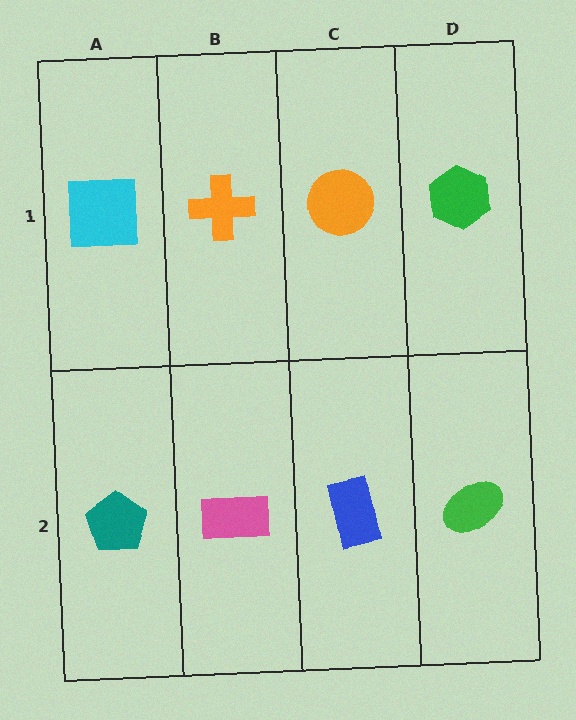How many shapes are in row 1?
4 shapes.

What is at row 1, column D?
A green hexagon.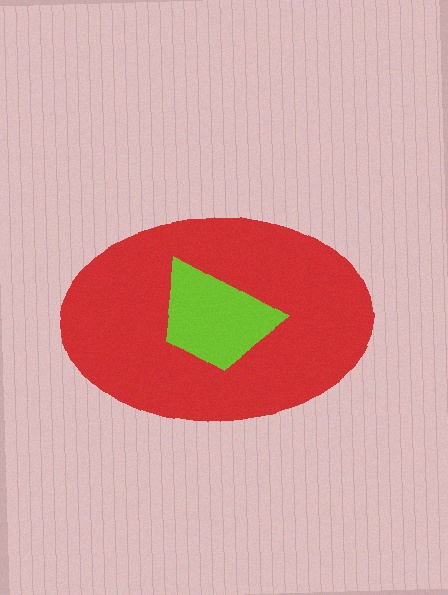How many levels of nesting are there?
2.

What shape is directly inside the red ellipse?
The lime trapezoid.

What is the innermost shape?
The lime trapezoid.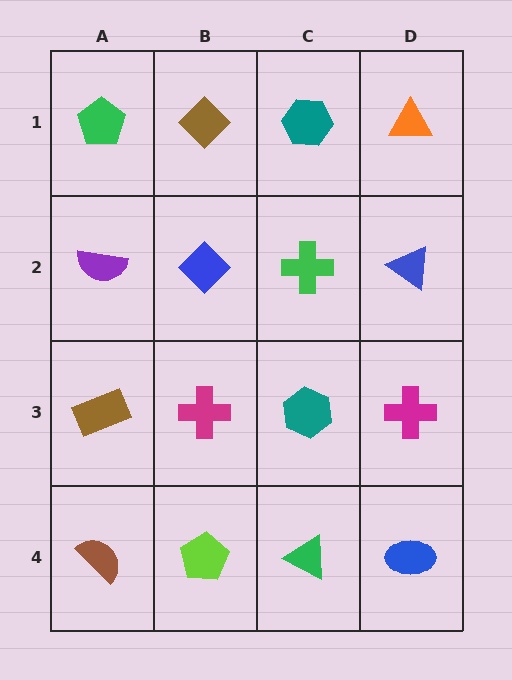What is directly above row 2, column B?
A brown diamond.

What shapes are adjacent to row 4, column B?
A magenta cross (row 3, column B), a brown semicircle (row 4, column A), a green triangle (row 4, column C).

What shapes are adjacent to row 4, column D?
A magenta cross (row 3, column D), a green triangle (row 4, column C).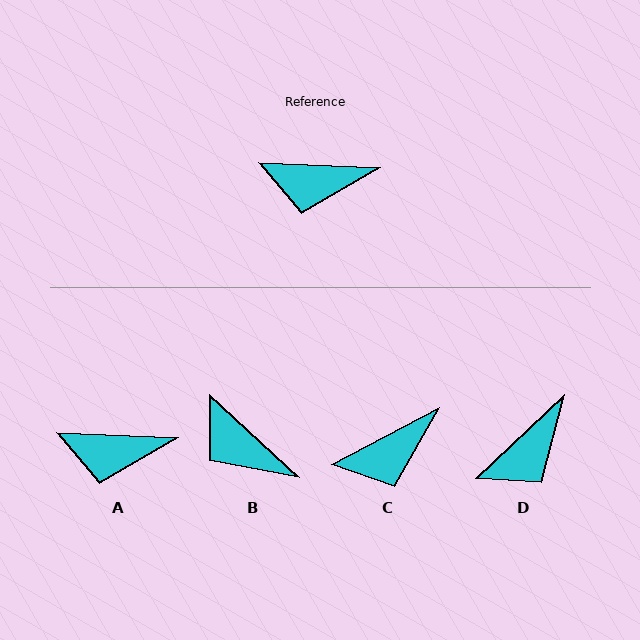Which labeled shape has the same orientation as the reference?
A.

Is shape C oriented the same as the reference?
No, it is off by about 31 degrees.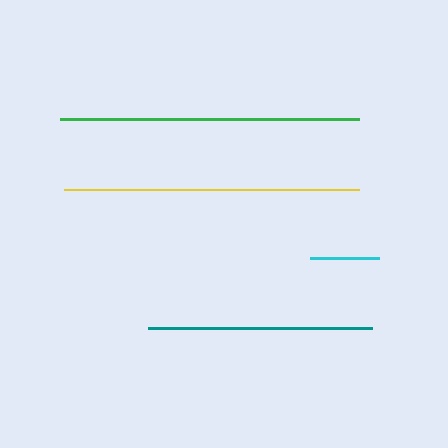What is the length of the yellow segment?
The yellow segment is approximately 296 pixels long.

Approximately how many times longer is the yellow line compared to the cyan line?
The yellow line is approximately 4.3 times the length of the cyan line.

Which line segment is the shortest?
The cyan line is the shortest at approximately 68 pixels.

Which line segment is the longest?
The green line is the longest at approximately 299 pixels.